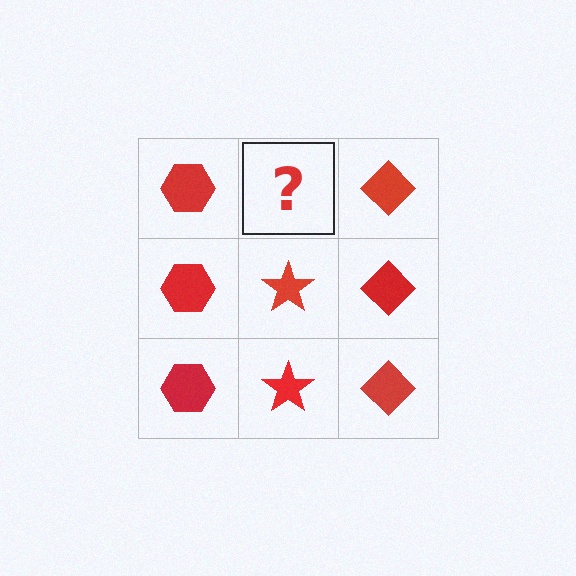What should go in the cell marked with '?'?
The missing cell should contain a red star.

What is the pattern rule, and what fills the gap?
The rule is that each column has a consistent shape. The gap should be filled with a red star.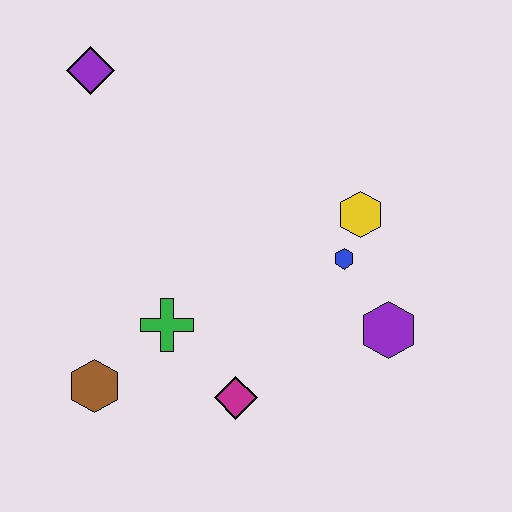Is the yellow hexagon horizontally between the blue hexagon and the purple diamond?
No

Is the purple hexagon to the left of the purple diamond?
No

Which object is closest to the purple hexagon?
The blue hexagon is closest to the purple hexagon.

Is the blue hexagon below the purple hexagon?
No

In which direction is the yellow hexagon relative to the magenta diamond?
The yellow hexagon is above the magenta diamond.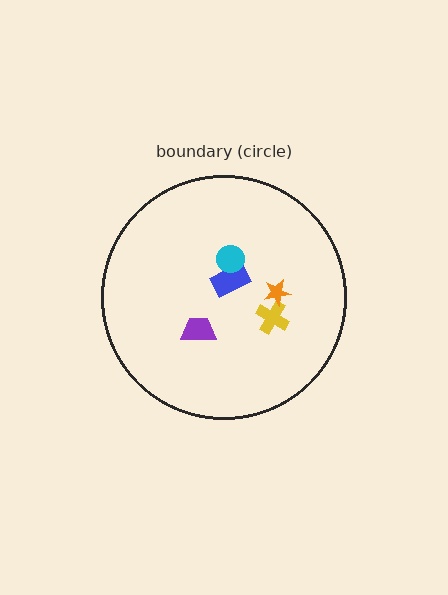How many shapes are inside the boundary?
5 inside, 0 outside.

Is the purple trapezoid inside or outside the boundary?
Inside.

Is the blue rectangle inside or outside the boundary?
Inside.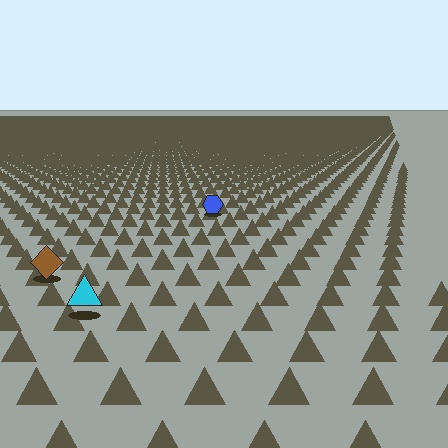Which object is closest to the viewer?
The cyan triangle is closest. The texture marks near it are larger and more spread out.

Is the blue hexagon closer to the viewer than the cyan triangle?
No. The cyan triangle is closer — you can tell from the texture gradient: the ground texture is coarser near it.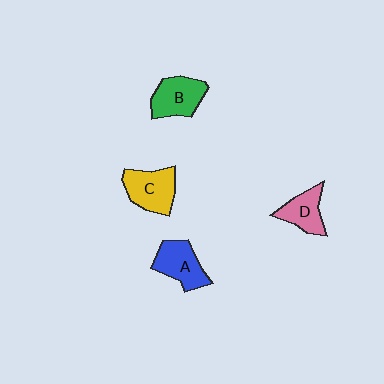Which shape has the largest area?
Shape C (yellow).